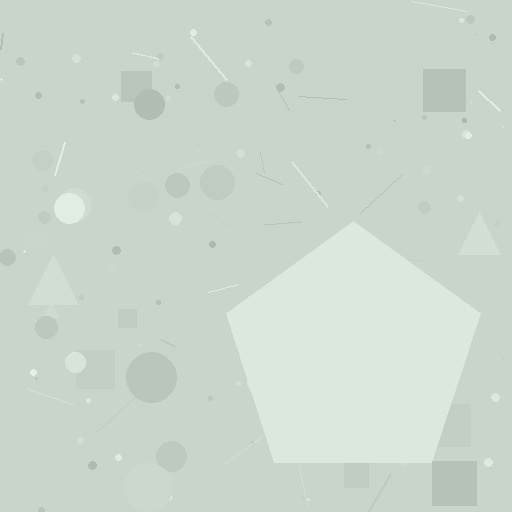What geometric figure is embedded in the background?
A pentagon is embedded in the background.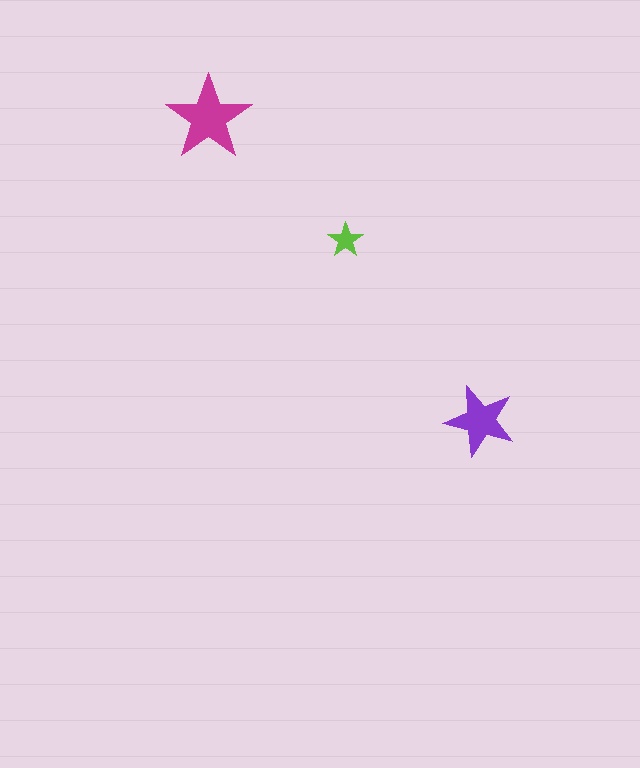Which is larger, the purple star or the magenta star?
The magenta one.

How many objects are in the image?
There are 3 objects in the image.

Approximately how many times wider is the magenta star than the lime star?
About 2.5 times wider.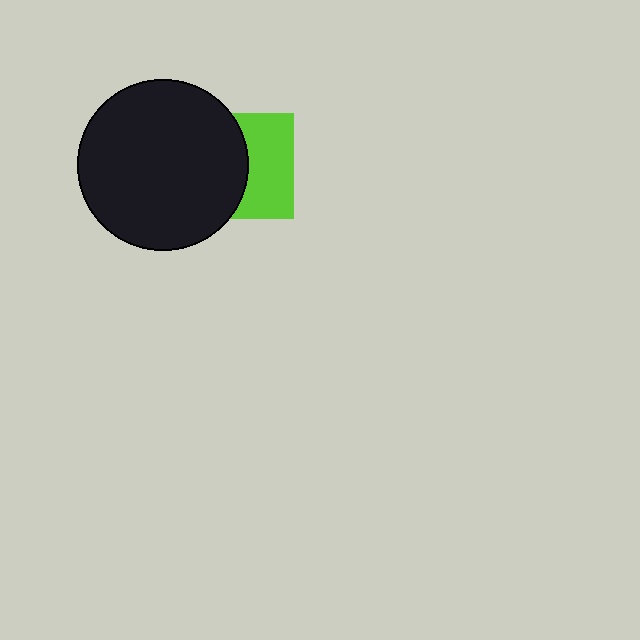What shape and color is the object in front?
The object in front is a black circle.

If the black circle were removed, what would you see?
You would see the complete lime square.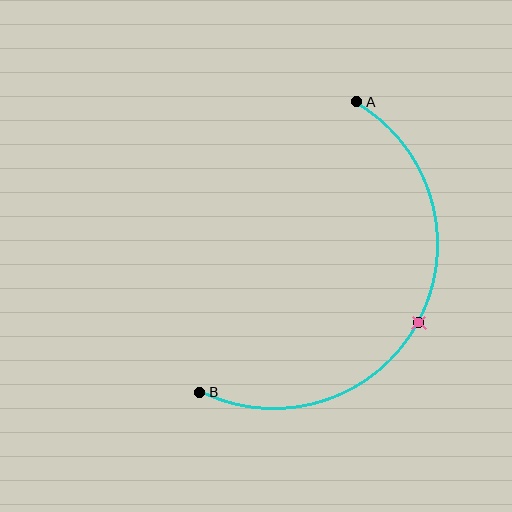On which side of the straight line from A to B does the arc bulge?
The arc bulges to the right of the straight line connecting A and B.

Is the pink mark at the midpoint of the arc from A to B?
Yes. The pink mark lies on the arc at equal arc-length from both A and B — it is the arc midpoint.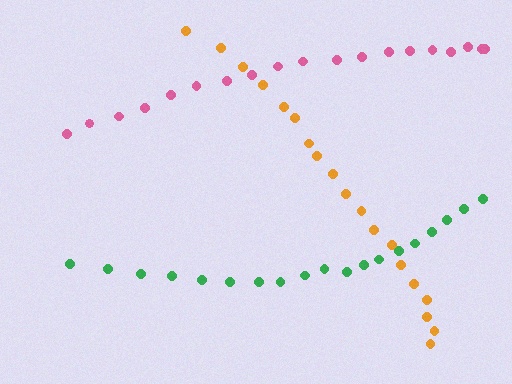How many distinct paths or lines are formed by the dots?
There are 3 distinct paths.